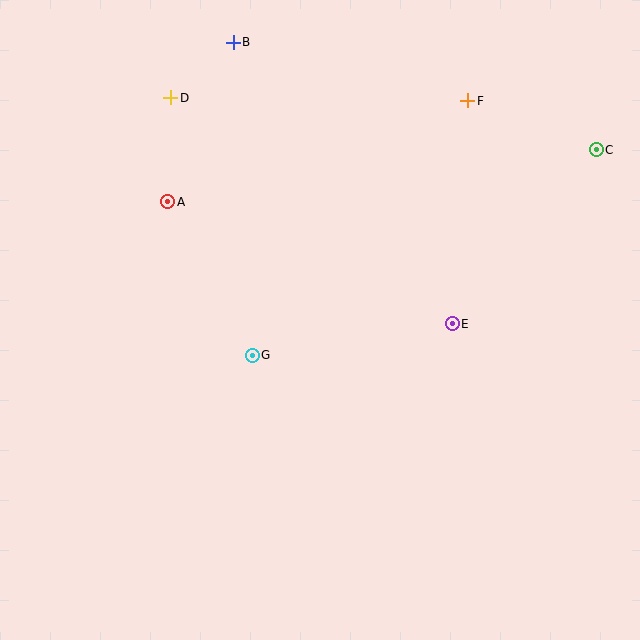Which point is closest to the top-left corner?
Point D is closest to the top-left corner.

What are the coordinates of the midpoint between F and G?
The midpoint between F and G is at (360, 228).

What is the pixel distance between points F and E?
The distance between F and E is 223 pixels.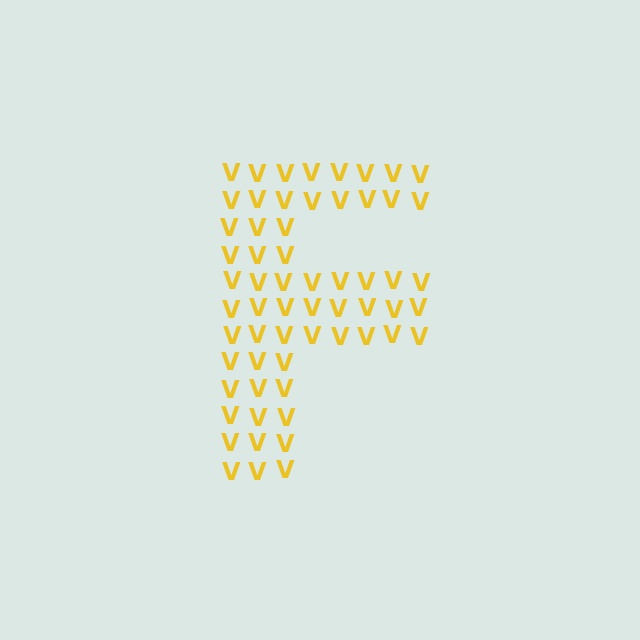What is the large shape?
The large shape is the letter F.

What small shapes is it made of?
It is made of small letter V's.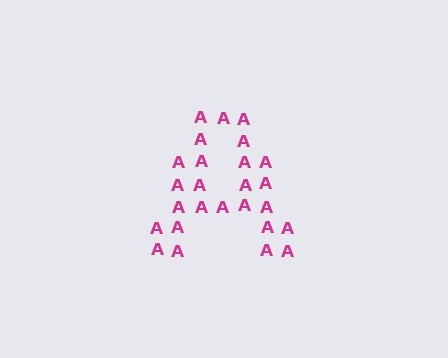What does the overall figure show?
The overall figure shows the letter A.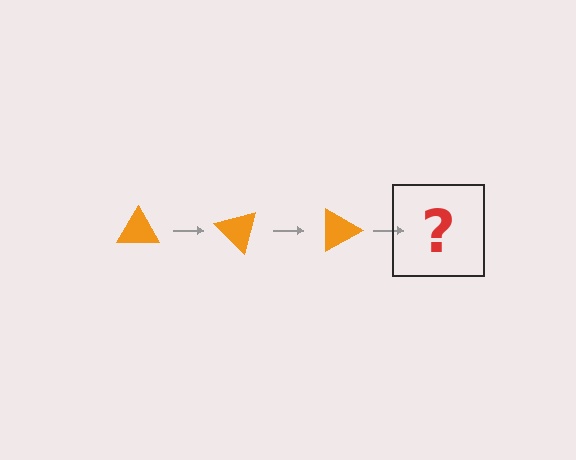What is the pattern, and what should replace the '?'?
The pattern is that the triangle rotates 45 degrees each step. The '?' should be an orange triangle rotated 135 degrees.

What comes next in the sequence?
The next element should be an orange triangle rotated 135 degrees.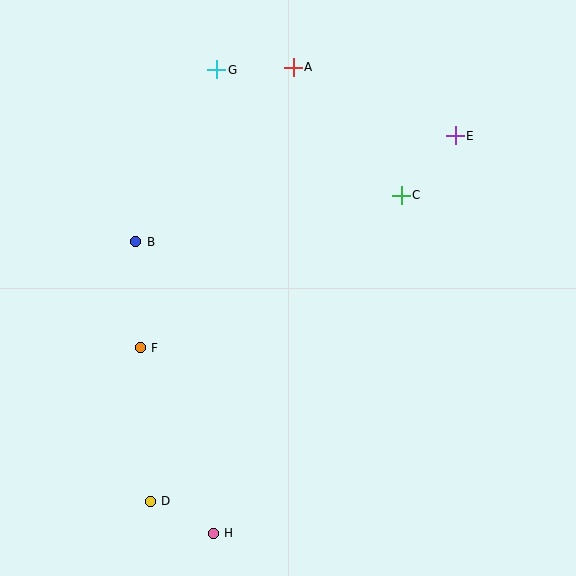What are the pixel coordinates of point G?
Point G is at (217, 70).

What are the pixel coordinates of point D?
Point D is at (150, 502).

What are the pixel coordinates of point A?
Point A is at (293, 67).